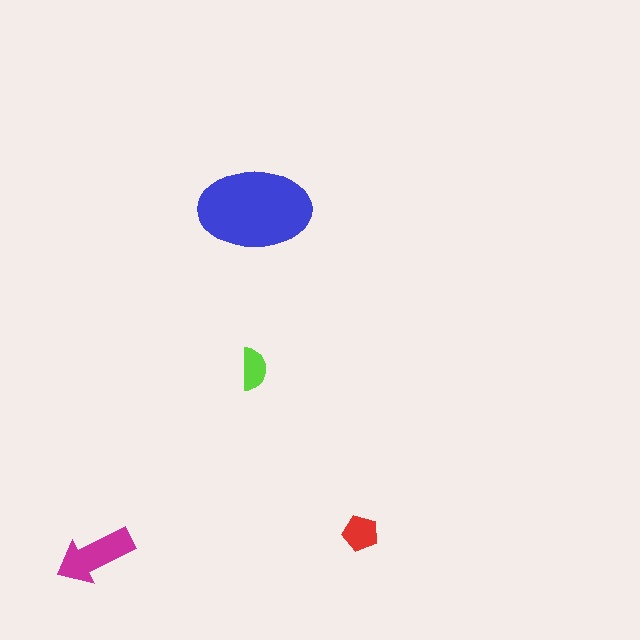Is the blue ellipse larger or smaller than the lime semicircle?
Larger.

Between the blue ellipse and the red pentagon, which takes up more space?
The blue ellipse.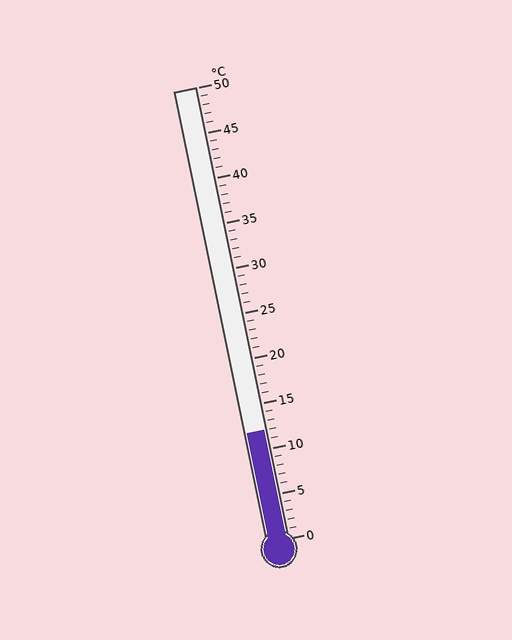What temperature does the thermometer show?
The thermometer shows approximately 12°C.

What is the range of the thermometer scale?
The thermometer scale ranges from 0°C to 50°C.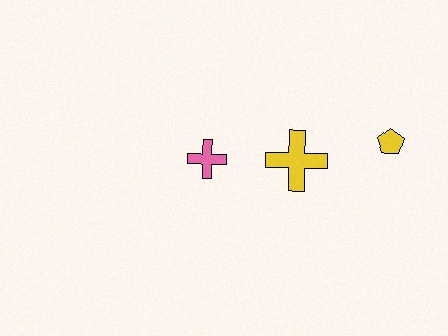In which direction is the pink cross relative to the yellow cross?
The pink cross is to the left of the yellow cross.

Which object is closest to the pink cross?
The yellow cross is closest to the pink cross.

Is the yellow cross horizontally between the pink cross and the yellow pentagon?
Yes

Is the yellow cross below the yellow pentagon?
Yes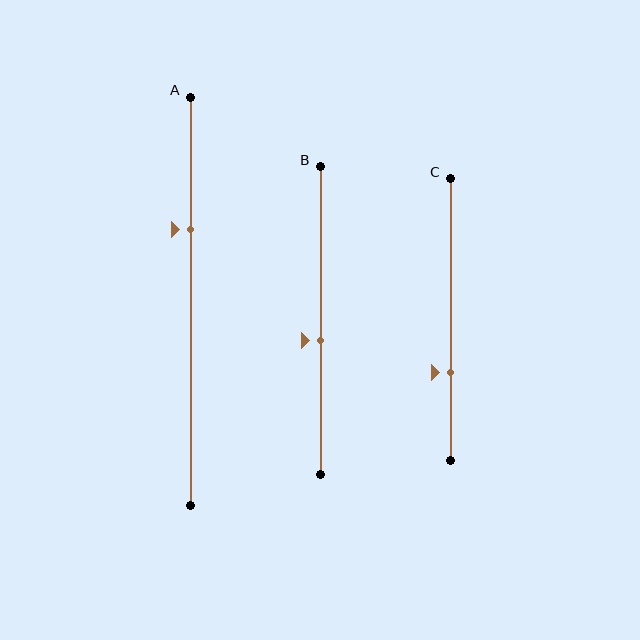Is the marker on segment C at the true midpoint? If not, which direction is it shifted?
No, the marker on segment C is shifted downward by about 19% of the segment length.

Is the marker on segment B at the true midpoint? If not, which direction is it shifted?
No, the marker on segment B is shifted downward by about 6% of the segment length.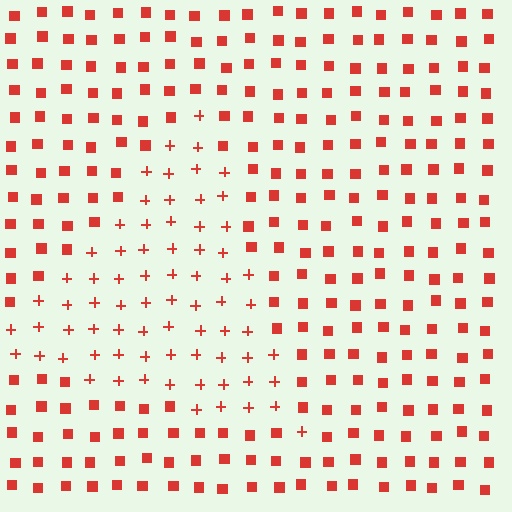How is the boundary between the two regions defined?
The boundary is defined by a change in element shape: plus signs inside vs. squares outside. All elements share the same color and spacing.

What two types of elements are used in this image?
The image uses plus signs inside the triangle region and squares outside it.